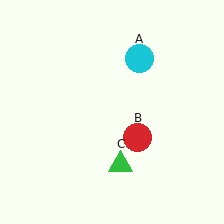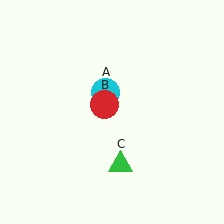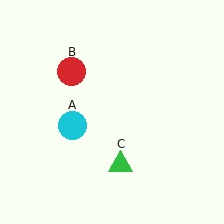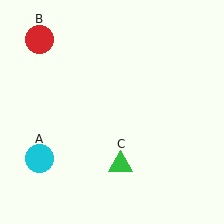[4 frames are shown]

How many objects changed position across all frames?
2 objects changed position: cyan circle (object A), red circle (object B).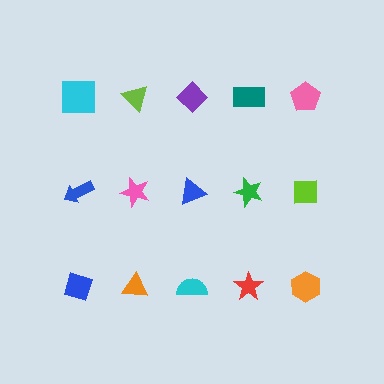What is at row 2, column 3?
A blue triangle.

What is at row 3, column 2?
An orange triangle.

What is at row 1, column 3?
A purple diamond.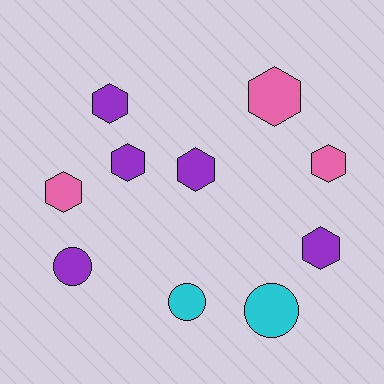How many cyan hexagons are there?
There are no cyan hexagons.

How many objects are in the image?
There are 10 objects.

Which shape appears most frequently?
Hexagon, with 7 objects.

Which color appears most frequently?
Purple, with 5 objects.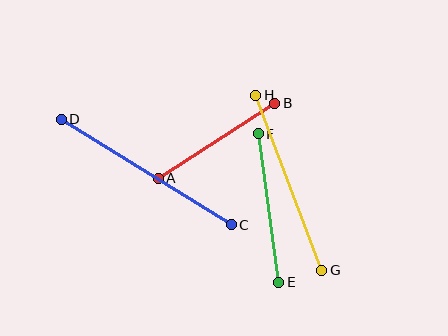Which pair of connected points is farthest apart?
Points C and D are farthest apart.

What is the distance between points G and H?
The distance is approximately 187 pixels.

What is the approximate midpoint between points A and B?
The midpoint is at approximately (216, 141) pixels.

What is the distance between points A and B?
The distance is approximately 139 pixels.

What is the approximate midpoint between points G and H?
The midpoint is at approximately (289, 183) pixels.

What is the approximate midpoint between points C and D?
The midpoint is at approximately (146, 172) pixels.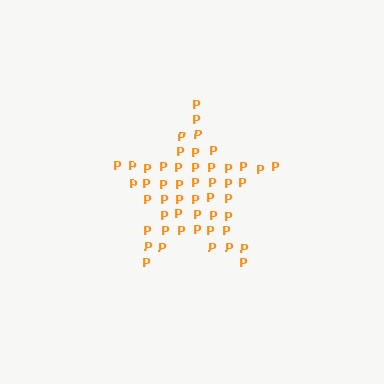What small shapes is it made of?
It is made of small letter P's.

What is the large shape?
The large shape is a star.